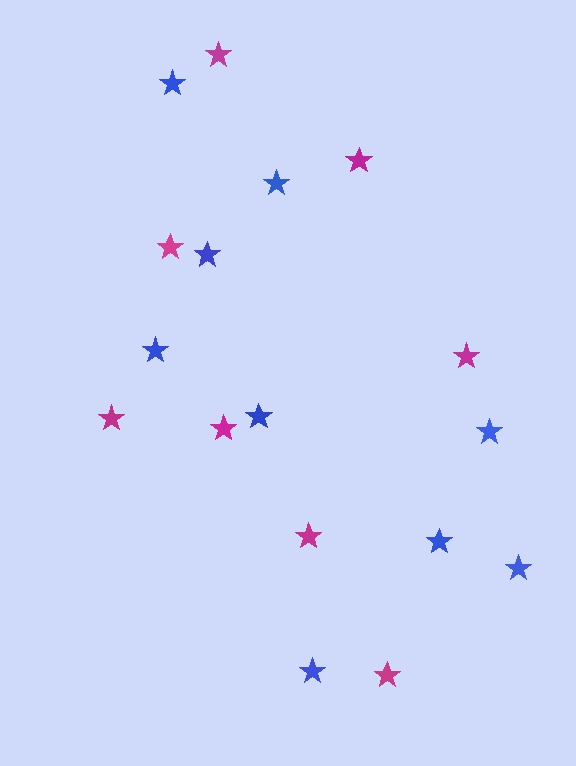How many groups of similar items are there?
There are 2 groups: one group of magenta stars (8) and one group of blue stars (9).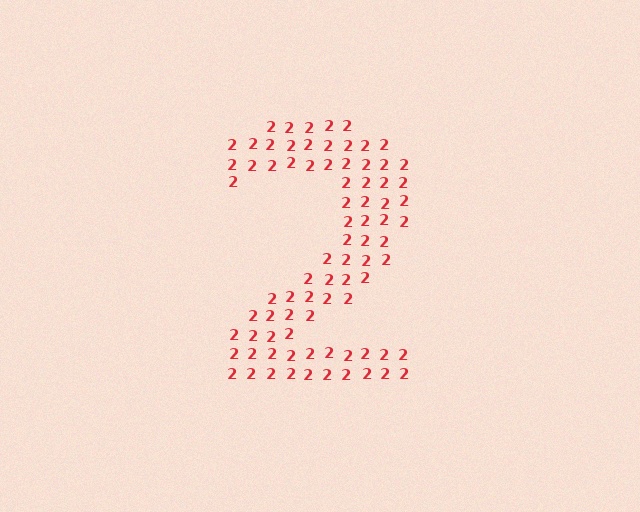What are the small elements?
The small elements are digit 2's.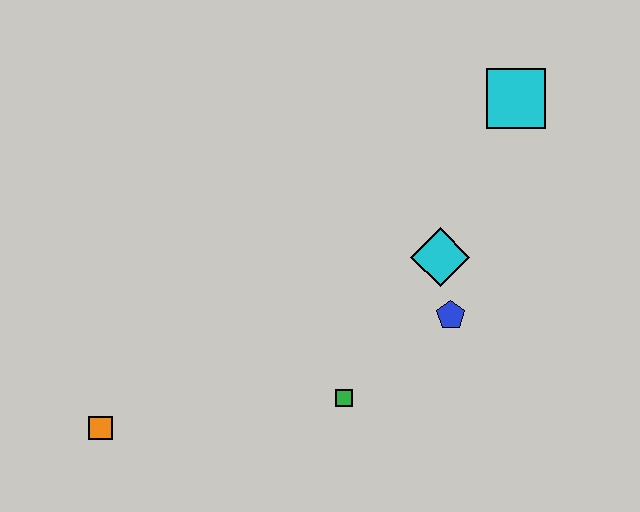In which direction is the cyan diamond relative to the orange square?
The cyan diamond is to the right of the orange square.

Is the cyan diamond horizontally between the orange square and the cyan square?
Yes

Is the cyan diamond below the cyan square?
Yes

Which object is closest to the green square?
The blue pentagon is closest to the green square.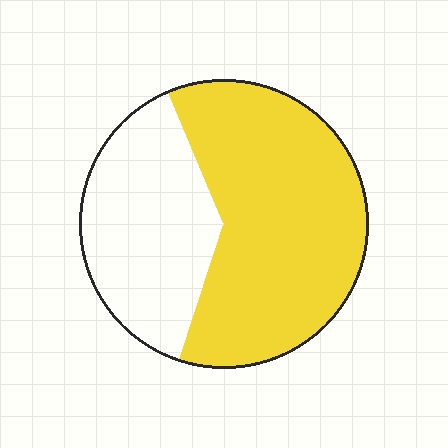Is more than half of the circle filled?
Yes.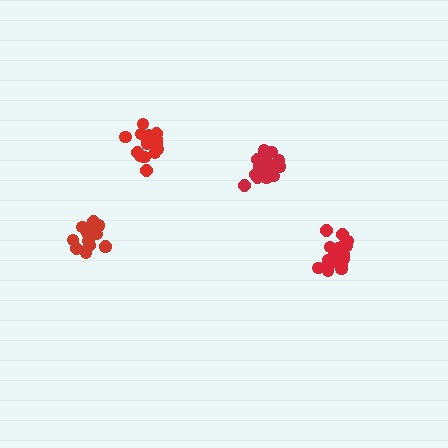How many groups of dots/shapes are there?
There are 4 groups.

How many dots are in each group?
Group 1: 18 dots, Group 2: 14 dots, Group 3: 18 dots, Group 4: 18 dots (68 total).